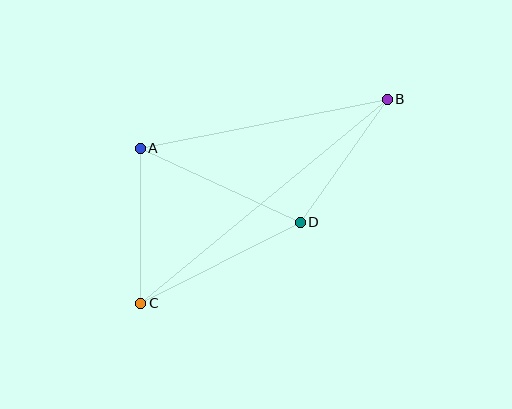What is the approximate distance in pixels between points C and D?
The distance between C and D is approximately 179 pixels.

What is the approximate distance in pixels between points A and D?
The distance between A and D is approximately 177 pixels.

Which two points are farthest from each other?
Points B and C are farthest from each other.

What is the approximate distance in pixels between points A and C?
The distance between A and C is approximately 155 pixels.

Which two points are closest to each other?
Points B and D are closest to each other.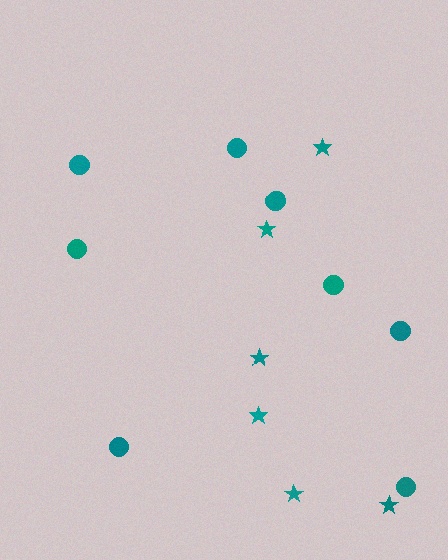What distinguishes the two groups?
There are 2 groups: one group of circles (8) and one group of stars (6).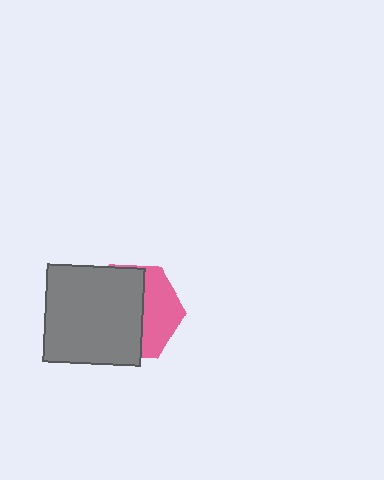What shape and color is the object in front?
The object in front is a gray square.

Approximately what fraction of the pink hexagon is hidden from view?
Roughly 63% of the pink hexagon is hidden behind the gray square.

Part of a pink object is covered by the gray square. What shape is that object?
It is a hexagon.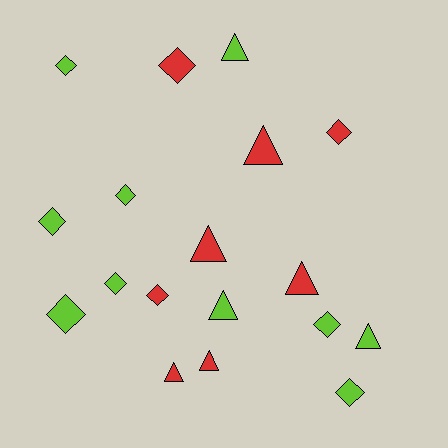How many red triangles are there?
There are 5 red triangles.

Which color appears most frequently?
Lime, with 10 objects.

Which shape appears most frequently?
Diamond, with 10 objects.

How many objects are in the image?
There are 18 objects.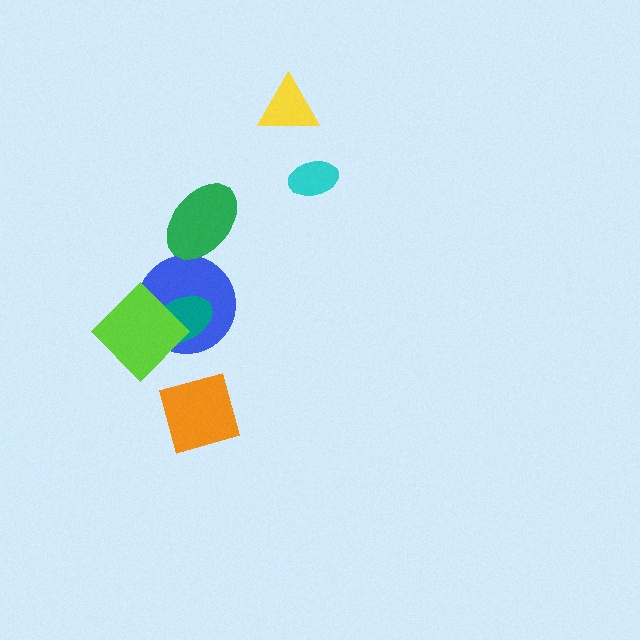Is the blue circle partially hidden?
Yes, it is partially covered by another shape.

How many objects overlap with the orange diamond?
0 objects overlap with the orange diamond.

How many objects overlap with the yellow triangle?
0 objects overlap with the yellow triangle.